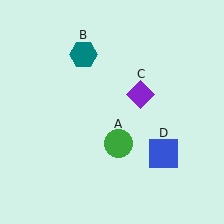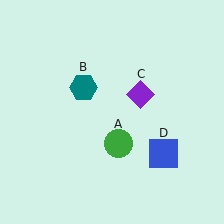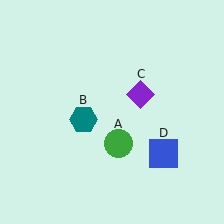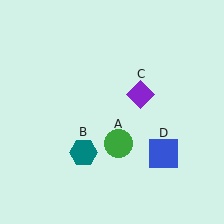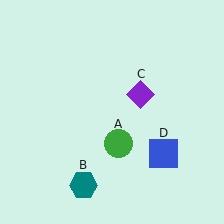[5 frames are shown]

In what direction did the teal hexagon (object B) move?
The teal hexagon (object B) moved down.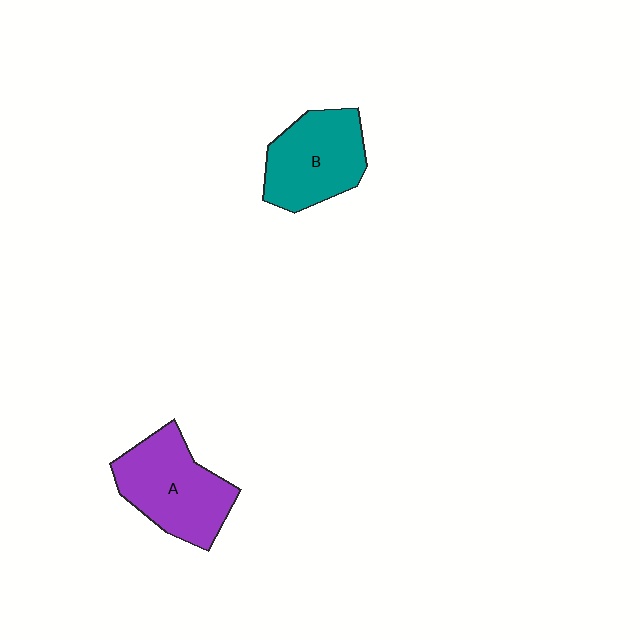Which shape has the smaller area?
Shape B (teal).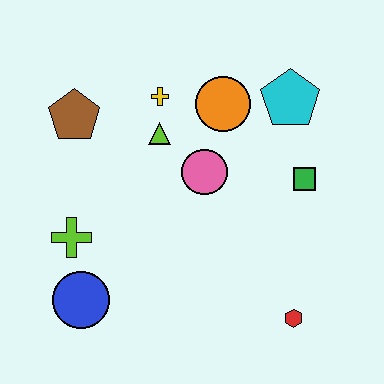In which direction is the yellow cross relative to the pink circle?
The yellow cross is above the pink circle.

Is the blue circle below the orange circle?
Yes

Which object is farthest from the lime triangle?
The red hexagon is farthest from the lime triangle.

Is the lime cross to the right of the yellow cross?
No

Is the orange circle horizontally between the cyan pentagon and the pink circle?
Yes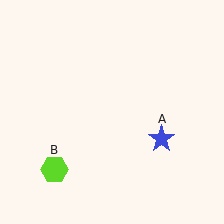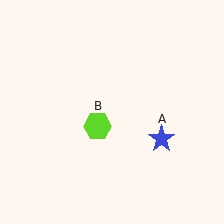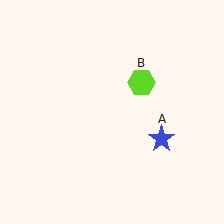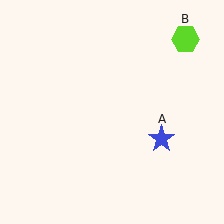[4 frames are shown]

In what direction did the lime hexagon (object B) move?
The lime hexagon (object B) moved up and to the right.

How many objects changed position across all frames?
1 object changed position: lime hexagon (object B).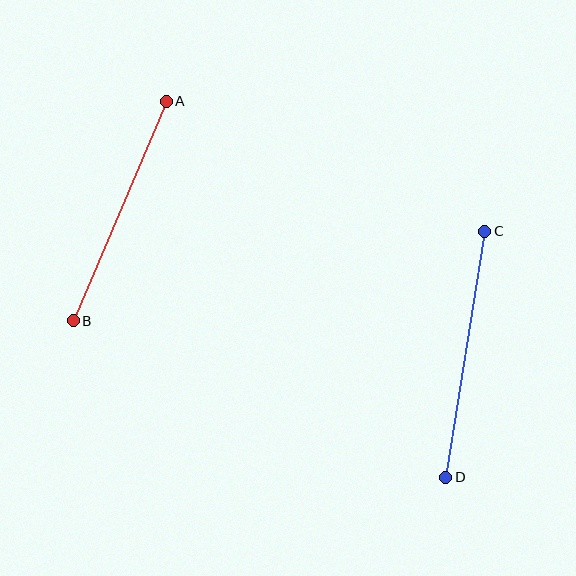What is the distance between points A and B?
The distance is approximately 238 pixels.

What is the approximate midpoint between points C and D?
The midpoint is at approximately (465, 354) pixels.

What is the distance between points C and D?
The distance is approximately 249 pixels.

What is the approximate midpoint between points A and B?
The midpoint is at approximately (120, 211) pixels.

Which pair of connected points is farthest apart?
Points C and D are farthest apart.